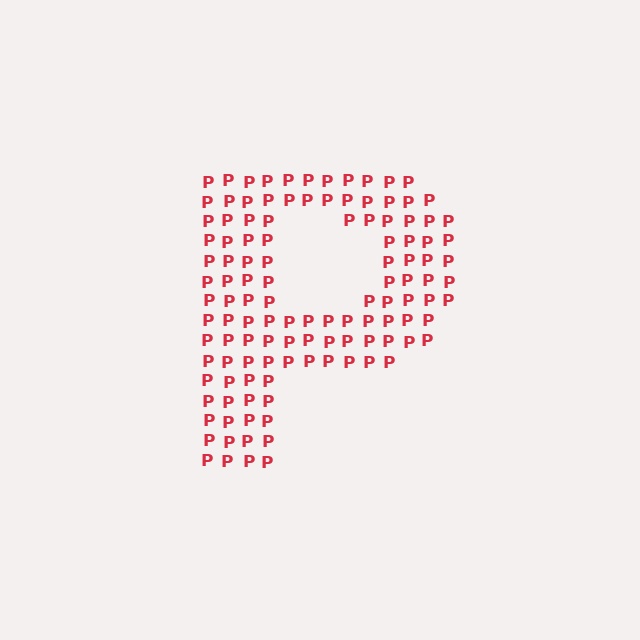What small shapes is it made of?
It is made of small letter P's.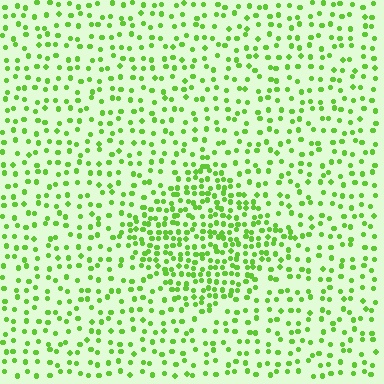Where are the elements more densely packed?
The elements are more densely packed inside the diamond boundary.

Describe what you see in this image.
The image contains small lime elements arranged at two different densities. A diamond-shaped region is visible where the elements are more densely packed than the surrounding area.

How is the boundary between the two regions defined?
The boundary is defined by a change in element density (approximately 2.1x ratio). All elements are the same color, size, and shape.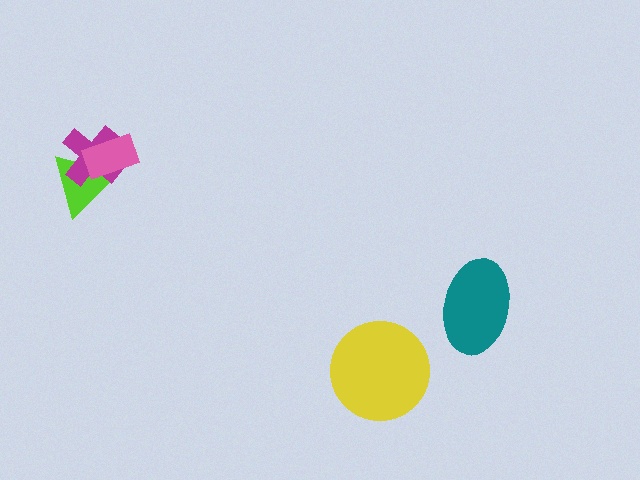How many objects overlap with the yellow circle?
0 objects overlap with the yellow circle.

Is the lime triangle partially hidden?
Yes, it is partially covered by another shape.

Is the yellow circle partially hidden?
No, no other shape covers it.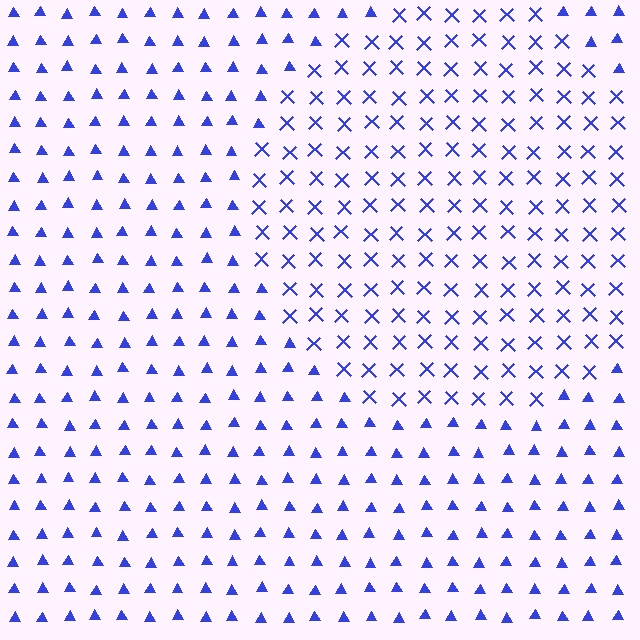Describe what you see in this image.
The image is filled with small blue elements arranged in a uniform grid. A circle-shaped region contains X marks, while the surrounding area contains triangles. The boundary is defined purely by the change in element shape.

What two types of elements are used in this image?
The image uses X marks inside the circle region and triangles outside it.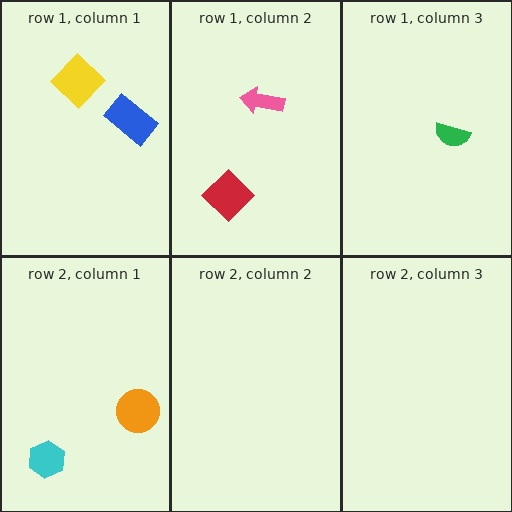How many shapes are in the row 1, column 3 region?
1.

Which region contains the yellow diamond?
The row 1, column 1 region.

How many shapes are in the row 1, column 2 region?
2.